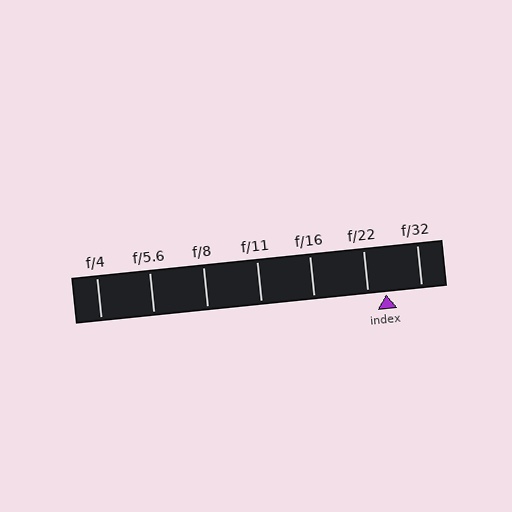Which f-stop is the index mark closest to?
The index mark is closest to f/22.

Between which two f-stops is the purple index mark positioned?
The index mark is between f/22 and f/32.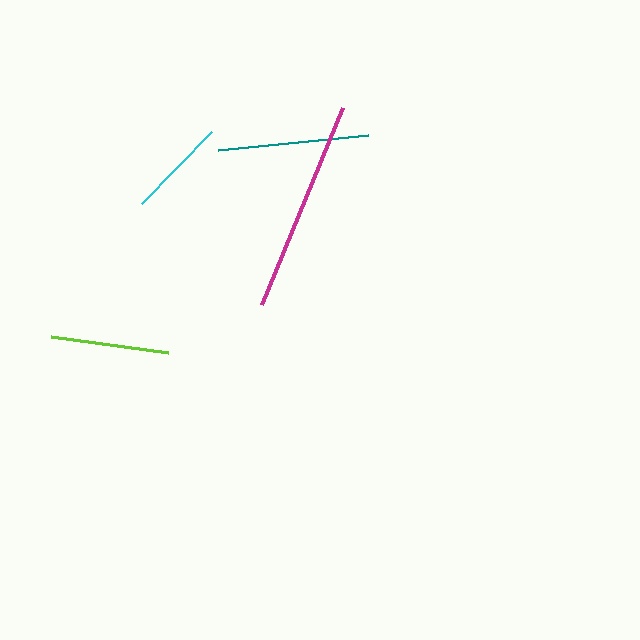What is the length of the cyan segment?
The cyan segment is approximately 100 pixels long.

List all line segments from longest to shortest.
From longest to shortest: magenta, teal, lime, cyan.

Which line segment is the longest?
The magenta line is the longest at approximately 213 pixels.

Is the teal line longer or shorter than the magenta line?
The magenta line is longer than the teal line.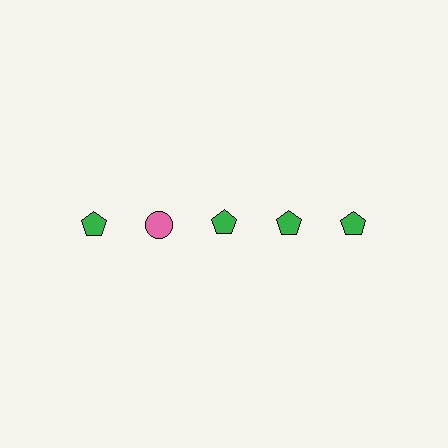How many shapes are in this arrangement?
There are 5 shapes arranged in a grid pattern.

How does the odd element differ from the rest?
It differs in both color (pink instead of green) and shape (circle instead of pentagon).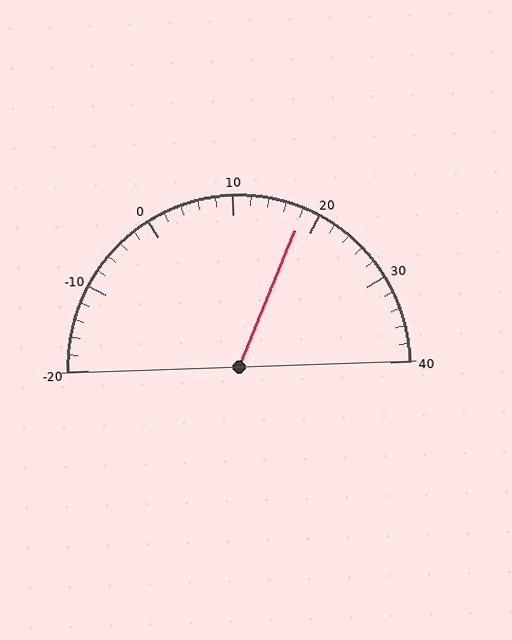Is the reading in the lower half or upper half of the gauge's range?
The reading is in the upper half of the range (-20 to 40).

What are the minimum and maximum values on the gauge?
The gauge ranges from -20 to 40.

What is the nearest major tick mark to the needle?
The nearest major tick mark is 20.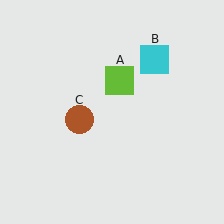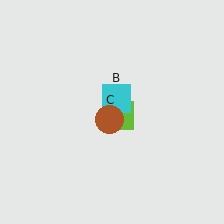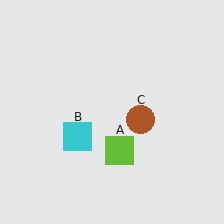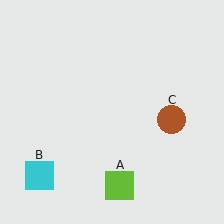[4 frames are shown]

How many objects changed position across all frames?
3 objects changed position: lime square (object A), cyan square (object B), brown circle (object C).